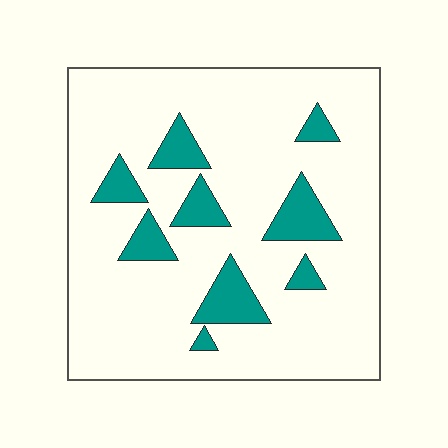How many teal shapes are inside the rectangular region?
9.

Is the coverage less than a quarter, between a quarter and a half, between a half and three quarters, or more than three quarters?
Less than a quarter.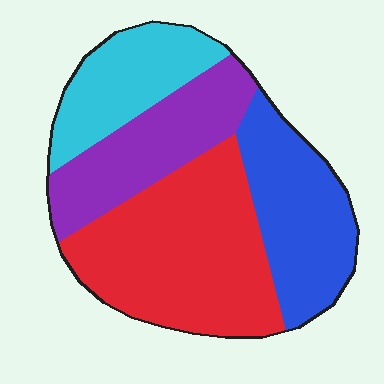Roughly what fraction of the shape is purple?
Purple takes up less than a quarter of the shape.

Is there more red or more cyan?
Red.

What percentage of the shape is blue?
Blue covers 23% of the shape.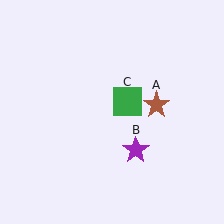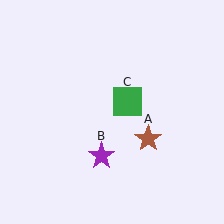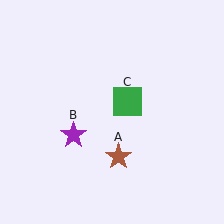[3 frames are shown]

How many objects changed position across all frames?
2 objects changed position: brown star (object A), purple star (object B).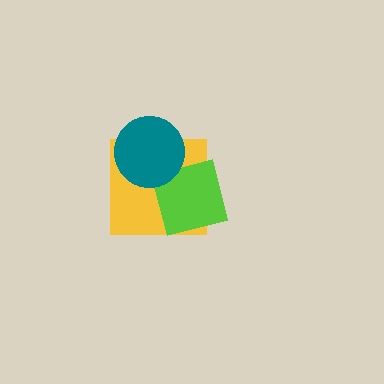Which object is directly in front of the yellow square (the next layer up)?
The lime square is directly in front of the yellow square.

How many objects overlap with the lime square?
2 objects overlap with the lime square.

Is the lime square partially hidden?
Yes, it is partially covered by another shape.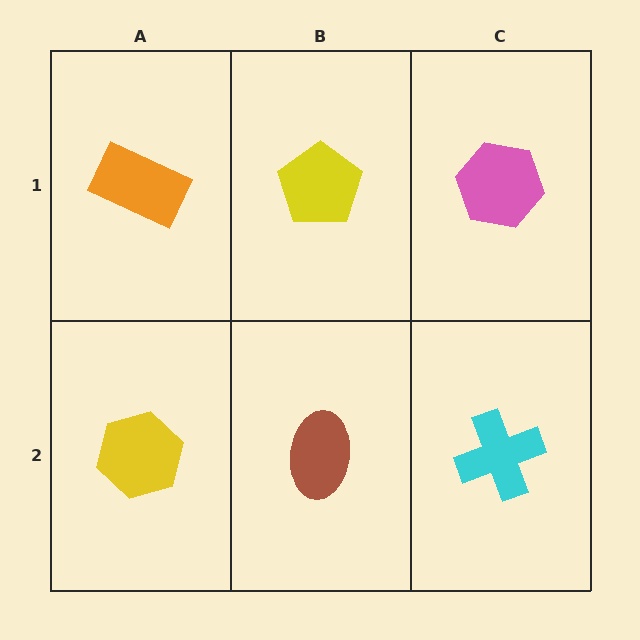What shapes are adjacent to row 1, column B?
A brown ellipse (row 2, column B), an orange rectangle (row 1, column A), a pink hexagon (row 1, column C).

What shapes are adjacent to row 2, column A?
An orange rectangle (row 1, column A), a brown ellipse (row 2, column B).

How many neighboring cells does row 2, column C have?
2.